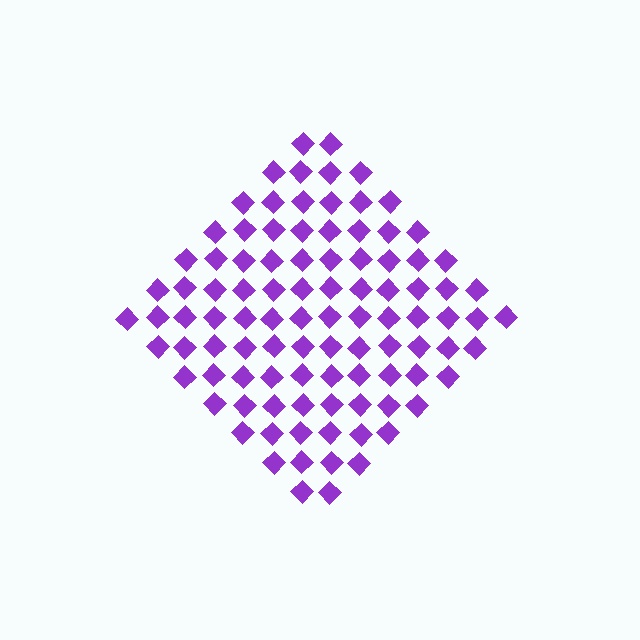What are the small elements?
The small elements are diamonds.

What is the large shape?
The large shape is a diamond.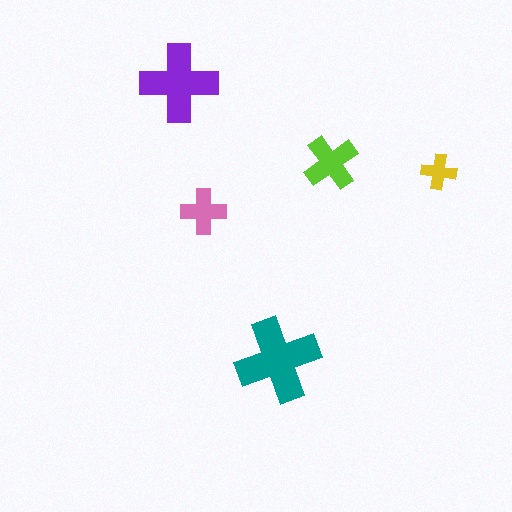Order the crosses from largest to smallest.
the teal one, the purple one, the lime one, the pink one, the yellow one.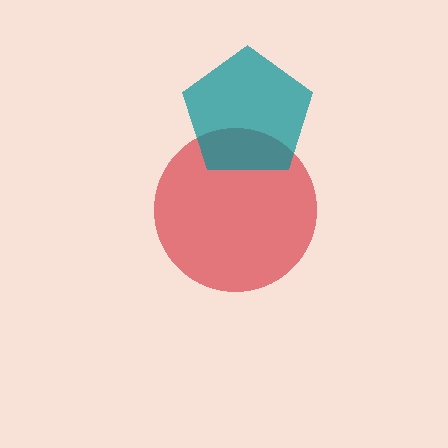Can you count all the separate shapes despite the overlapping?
Yes, there are 2 separate shapes.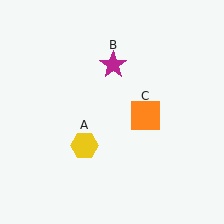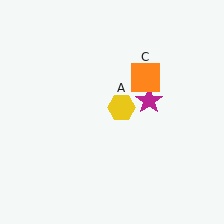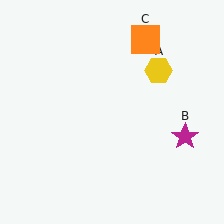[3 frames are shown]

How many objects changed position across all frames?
3 objects changed position: yellow hexagon (object A), magenta star (object B), orange square (object C).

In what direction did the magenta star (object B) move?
The magenta star (object B) moved down and to the right.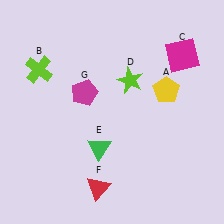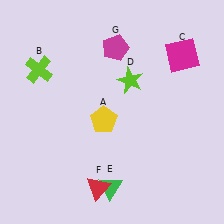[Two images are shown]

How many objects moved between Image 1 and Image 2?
3 objects moved between the two images.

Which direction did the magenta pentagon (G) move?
The magenta pentagon (G) moved up.